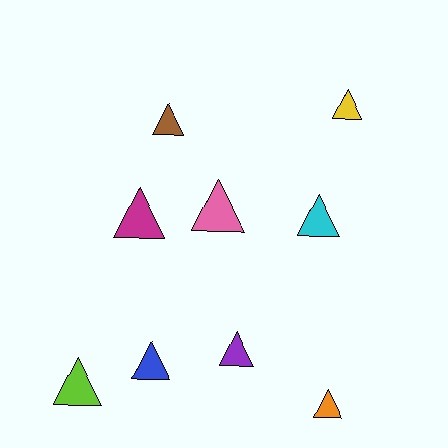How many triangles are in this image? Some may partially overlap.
There are 9 triangles.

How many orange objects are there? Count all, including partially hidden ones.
There is 1 orange object.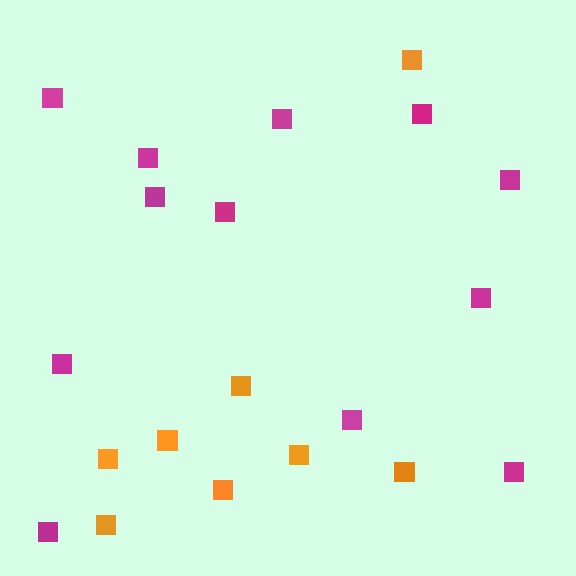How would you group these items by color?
There are 2 groups: one group of magenta squares (12) and one group of orange squares (8).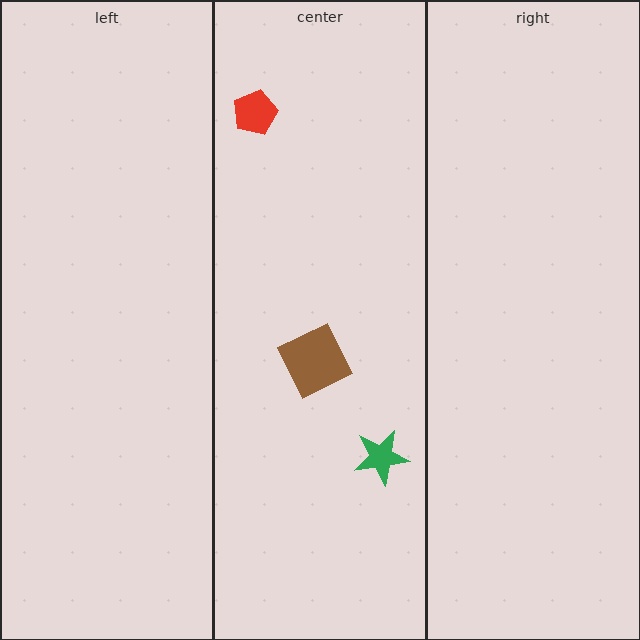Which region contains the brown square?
The center region.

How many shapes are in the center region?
3.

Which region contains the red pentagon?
The center region.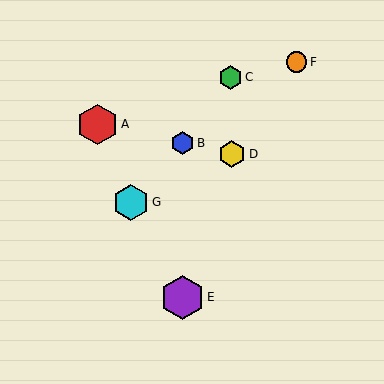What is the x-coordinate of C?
Object C is at x≈230.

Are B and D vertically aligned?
No, B is at x≈182 and D is at x≈232.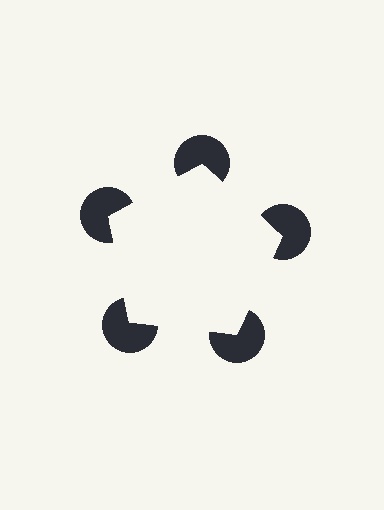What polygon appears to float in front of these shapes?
An illusory pentagon — its edges are inferred from the aligned wedge cuts in the pac-man discs, not physically drawn.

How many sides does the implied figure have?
5 sides.